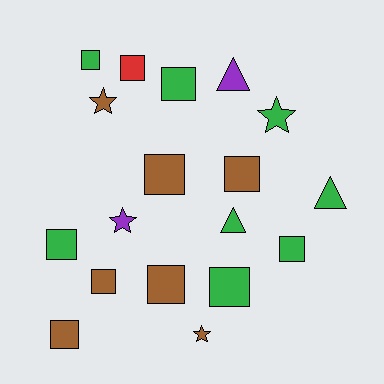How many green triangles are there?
There are 2 green triangles.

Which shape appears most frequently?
Square, with 11 objects.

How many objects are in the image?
There are 18 objects.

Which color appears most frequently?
Green, with 8 objects.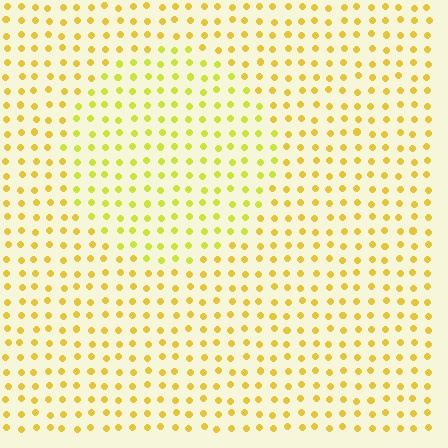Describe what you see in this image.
The image is filled with small yellow elements in a uniform arrangement. A circle-shaped region is visible where the elements are tinted to a slightly different hue, forming a subtle color boundary.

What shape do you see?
I see a circle.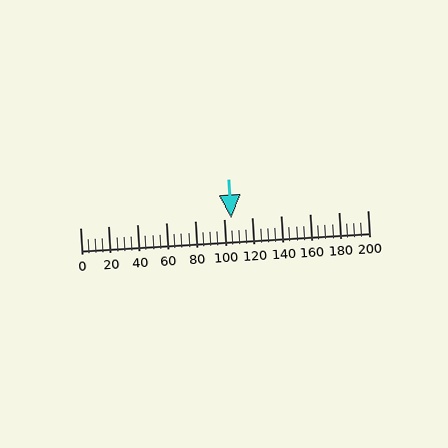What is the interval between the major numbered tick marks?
The major tick marks are spaced 20 units apart.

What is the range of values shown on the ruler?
The ruler shows values from 0 to 200.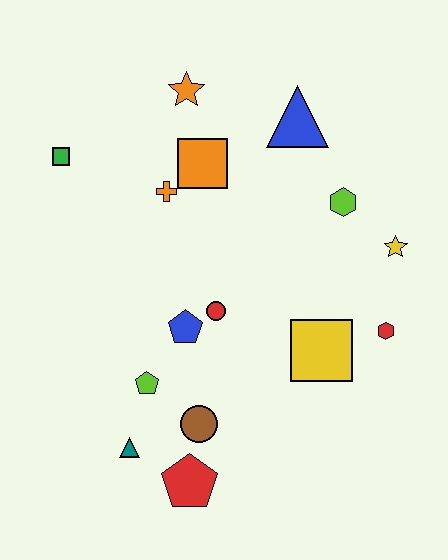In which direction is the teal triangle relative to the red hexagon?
The teal triangle is to the left of the red hexagon.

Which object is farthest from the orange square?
The red pentagon is farthest from the orange square.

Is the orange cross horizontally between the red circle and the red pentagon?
No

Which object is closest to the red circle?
The blue pentagon is closest to the red circle.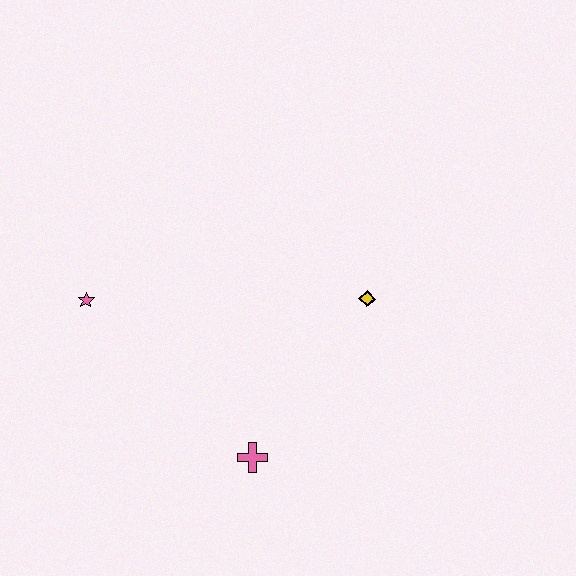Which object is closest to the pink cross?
The yellow diamond is closest to the pink cross.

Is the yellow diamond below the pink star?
No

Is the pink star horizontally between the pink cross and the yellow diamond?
No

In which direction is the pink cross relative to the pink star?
The pink cross is to the right of the pink star.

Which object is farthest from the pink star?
The yellow diamond is farthest from the pink star.